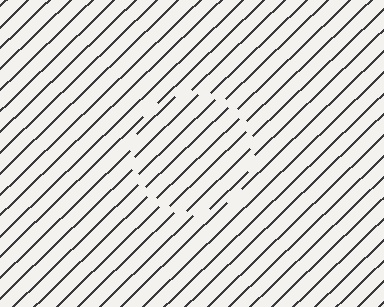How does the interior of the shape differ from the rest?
The interior of the shape contains the same grating, shifted by half a period — the contour is defined by the phase discontinuity where line-ends from the inner and outer gratings abut.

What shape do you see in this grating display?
An illusory circle. The interior of the shape contains the same grating, shifted by half a period — the contour is defined by the phase discontinuity where line-ends from the inner and outer gratings abut.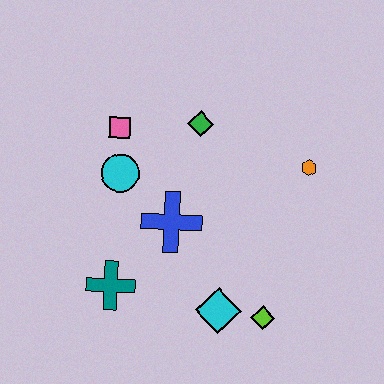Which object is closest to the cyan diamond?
The lime diamond is closest to the cyan diamond.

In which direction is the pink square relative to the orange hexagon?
The pink square is to the left of the orange hexagon.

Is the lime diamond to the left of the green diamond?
No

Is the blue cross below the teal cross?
No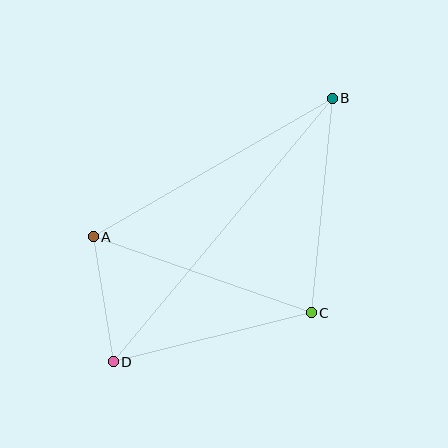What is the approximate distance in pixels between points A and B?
The distance between A and B is approximately 276 pixels.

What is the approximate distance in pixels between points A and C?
The distance between A and C is approximately 231 pixels.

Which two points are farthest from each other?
Points B and D are farthest from each other.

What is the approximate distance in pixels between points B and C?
The distance between B and C is approximately 216 pixels.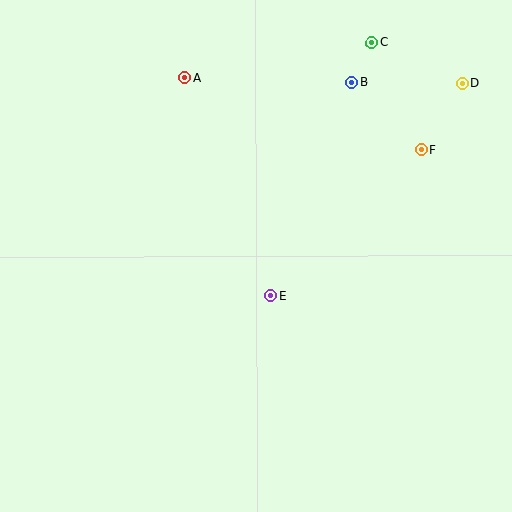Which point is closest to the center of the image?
Point E at (271, 296) is closest to the center.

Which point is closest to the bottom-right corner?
Point E is closest to the bottom-right corner.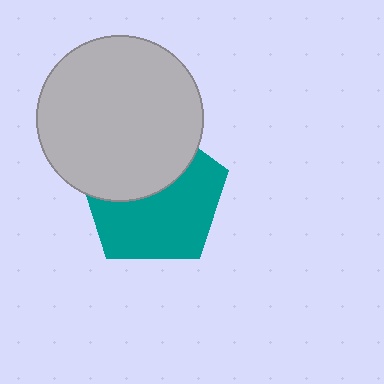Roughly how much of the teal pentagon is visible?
About half of it is visible (roughly 59%).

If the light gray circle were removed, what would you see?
You would see the complete teal pentagon.